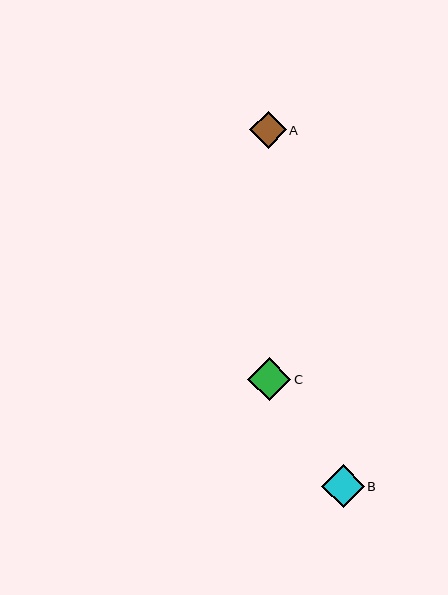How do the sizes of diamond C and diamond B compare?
Diamond C and diamond B are approximately the same size.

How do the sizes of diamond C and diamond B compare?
Diamond C and diamond B are approximately the same size.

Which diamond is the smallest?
Diamond A is the smallest with a size of approximately 37 pixels.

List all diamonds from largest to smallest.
From largest to smallest: C, B, A.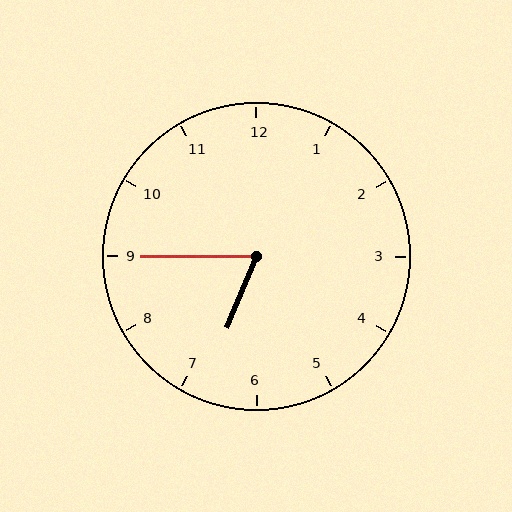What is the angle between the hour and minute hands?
Approximately 68 degrees.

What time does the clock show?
6:45.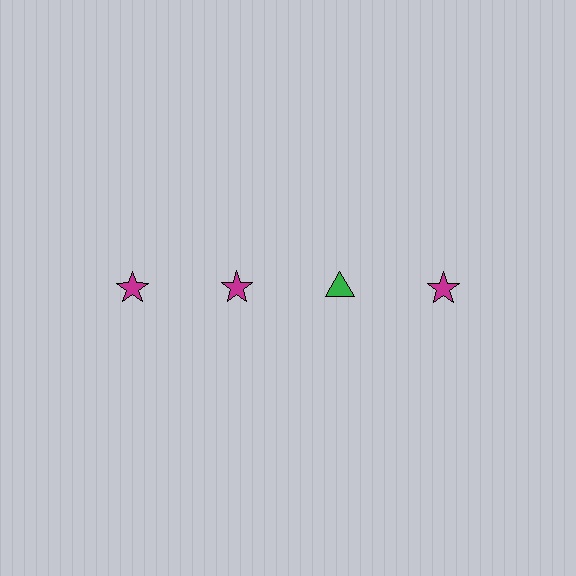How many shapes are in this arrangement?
There are 4 shapes arranged in a grid pattern.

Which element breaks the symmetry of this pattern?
The green triangle in the top row, center column breaks the symmetry. All other shapes are magenta stars.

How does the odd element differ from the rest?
It differs in both color (green instead of magenta) and shape (triangle instead of star).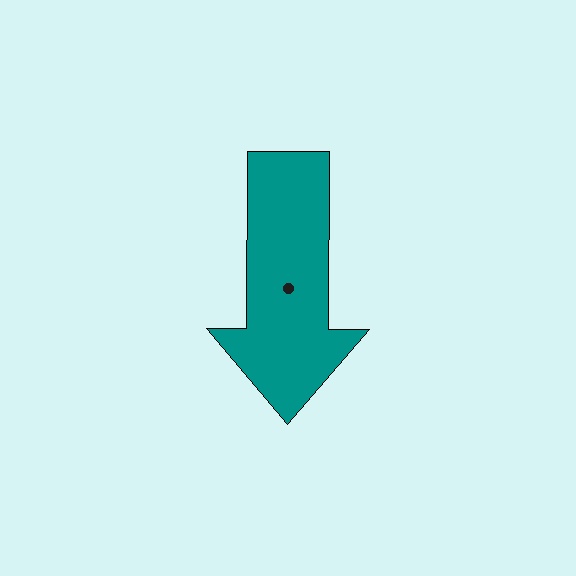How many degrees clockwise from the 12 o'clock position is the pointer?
Approximately 180 degrees.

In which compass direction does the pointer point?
South.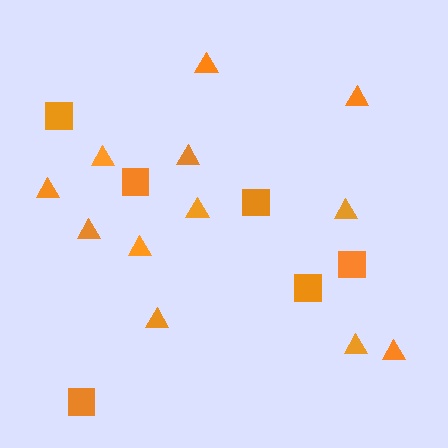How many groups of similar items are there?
There are 2 groups: one group of squares (6) and one group of triangles (12).